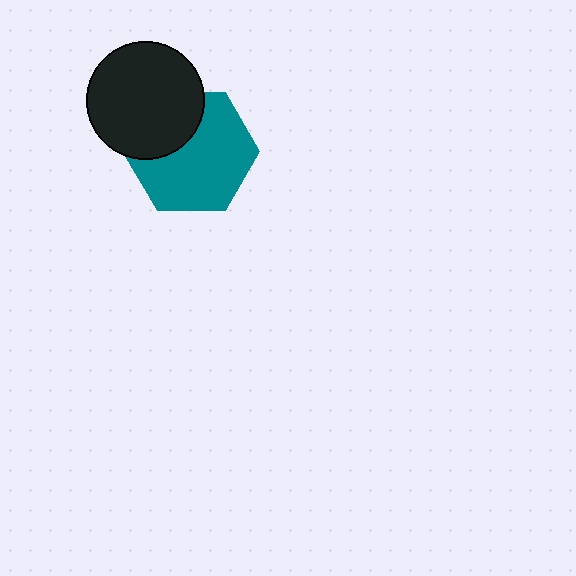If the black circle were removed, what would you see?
You would see the complete teal hexagon.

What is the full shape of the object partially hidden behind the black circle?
The partially hidden object is a teal hexagon.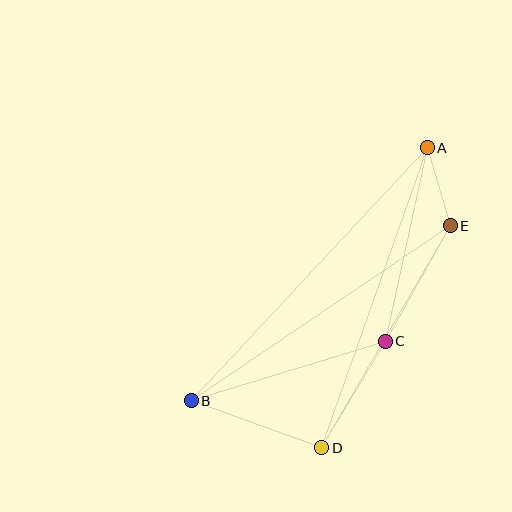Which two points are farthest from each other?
Points A and B are farthest from each other.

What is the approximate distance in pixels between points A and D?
The distance between A and D is approximately 318 pixels.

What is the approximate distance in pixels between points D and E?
The distance between D and E is approximately 256 pixels.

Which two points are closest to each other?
Points A and E are closest to each other.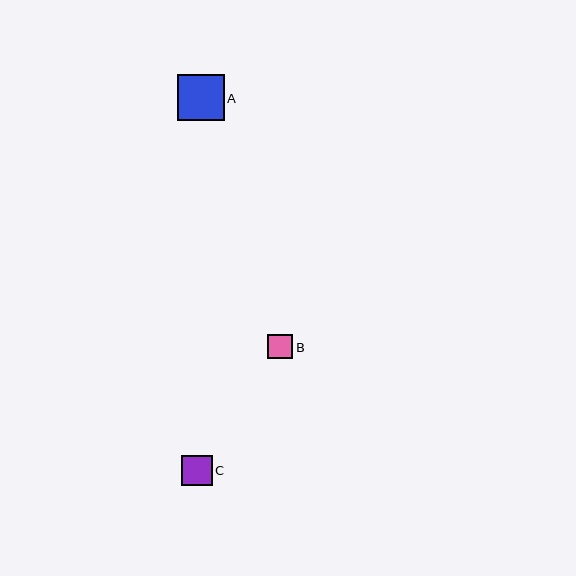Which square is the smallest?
Square B is the smallest with a size of approximately 25 pixels.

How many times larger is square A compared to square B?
Square A is approximately 1.9 times the size of square B.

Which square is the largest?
Square A is the largest with a size of approximately 47 pixels.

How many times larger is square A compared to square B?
Square A is approximately 1.9 times the size of square B.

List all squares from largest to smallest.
From largest to smallest: A, C, B.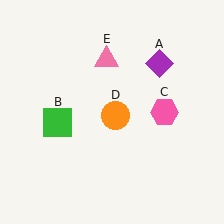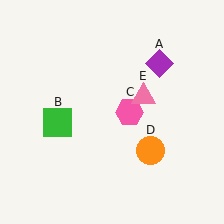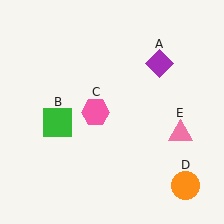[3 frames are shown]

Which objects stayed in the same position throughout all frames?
Purple diamond (object A) and green square (object B) remained stationary.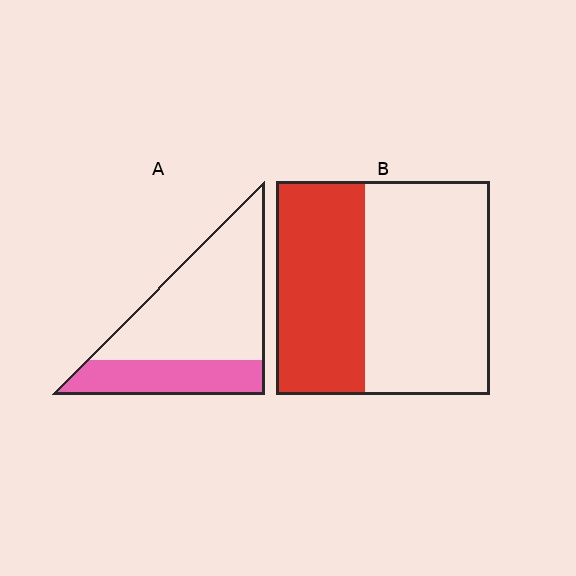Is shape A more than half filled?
No.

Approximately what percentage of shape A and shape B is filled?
A is approximately 30% and B is approximately 40%.